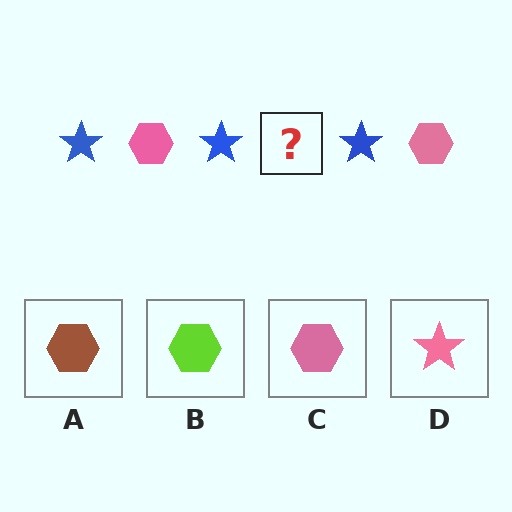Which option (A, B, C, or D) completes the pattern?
C.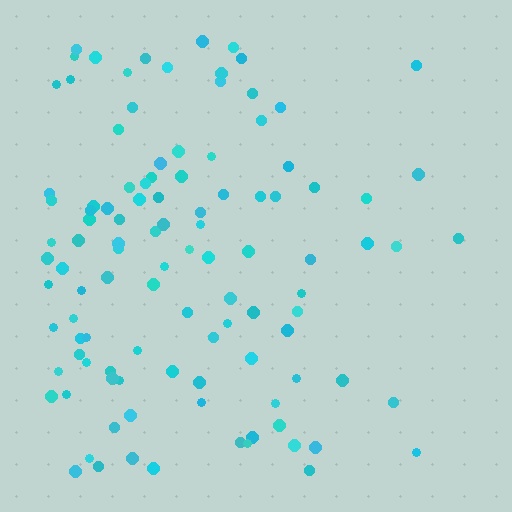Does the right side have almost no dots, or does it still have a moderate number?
Still a moderate number, just noticeably fewer than the left.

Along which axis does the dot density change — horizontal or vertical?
Horizontal.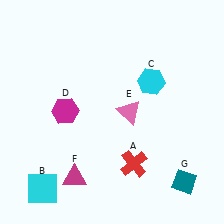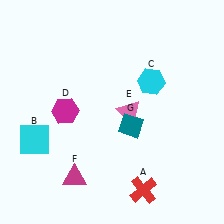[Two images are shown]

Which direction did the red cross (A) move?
The red cross (A) moved down.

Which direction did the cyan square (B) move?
The cyan square (B) moved up.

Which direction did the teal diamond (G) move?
The teal diamond (G) moved up.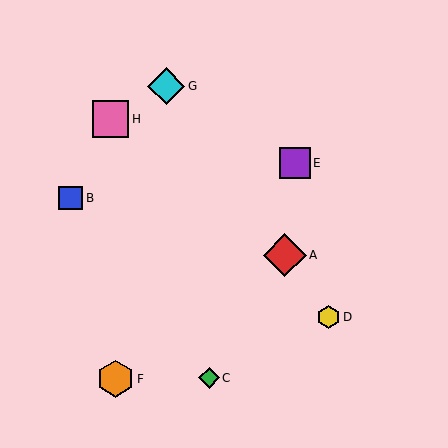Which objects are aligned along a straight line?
Objects A, D, G are aligned along a straight line.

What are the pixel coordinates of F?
Object F is at (115, 379).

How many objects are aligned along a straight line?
3 objects (A, D, G) are aligned along a straight line.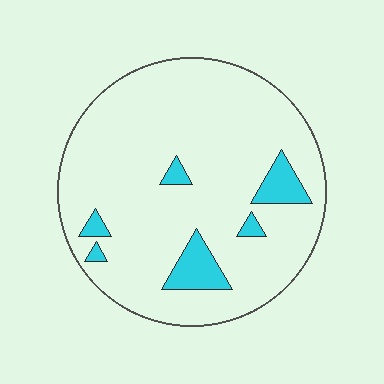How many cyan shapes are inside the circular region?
6.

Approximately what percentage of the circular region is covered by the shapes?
Approximately 10%.